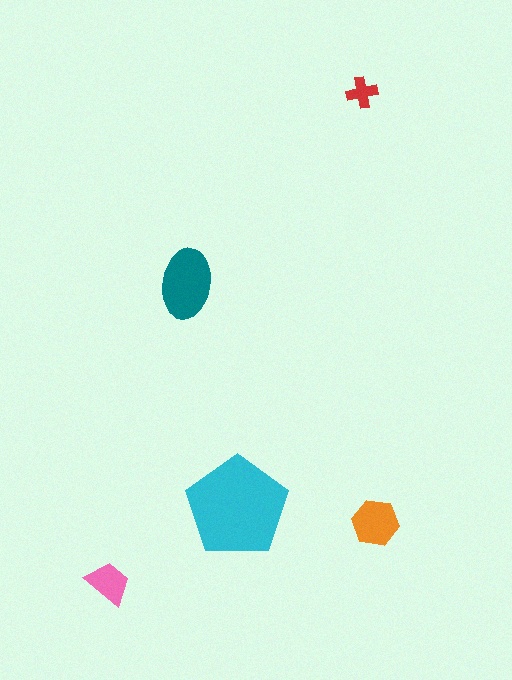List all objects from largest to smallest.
The cyan pentagon, the teal ellipse, the orange hexagon, the pink trapezoid, the red cross.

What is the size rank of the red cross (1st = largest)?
5th.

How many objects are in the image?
There are 5 objects in the image.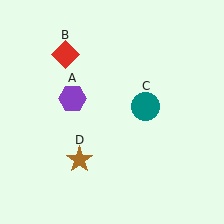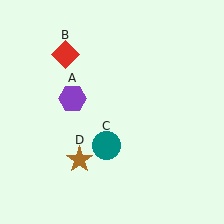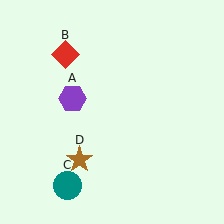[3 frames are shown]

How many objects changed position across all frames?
1 object changed position: teal circle (object C).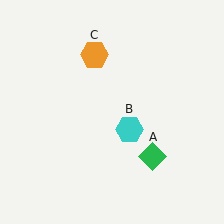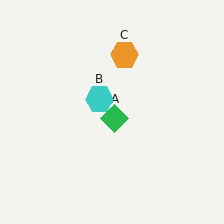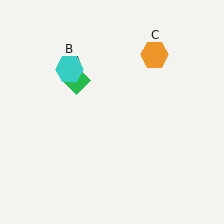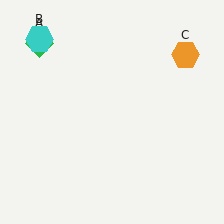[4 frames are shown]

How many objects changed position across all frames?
3 objects changed position: green diamond (object A), cyan hexagon (object B), orange hexagon (object C).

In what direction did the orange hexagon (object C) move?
The orange hexagon (object C) moved right.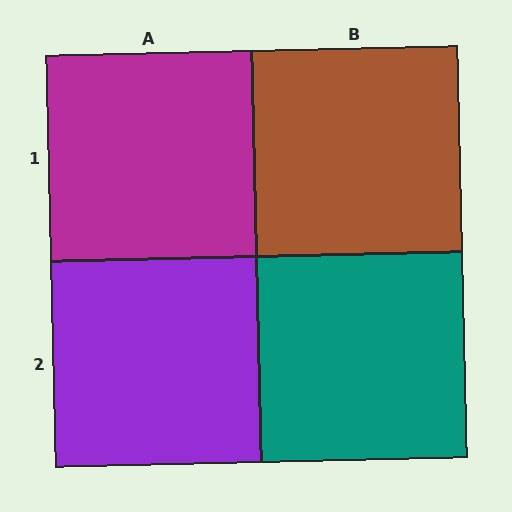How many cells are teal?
1 cell is teal.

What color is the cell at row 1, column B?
Brown.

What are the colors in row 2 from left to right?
Purple, teal.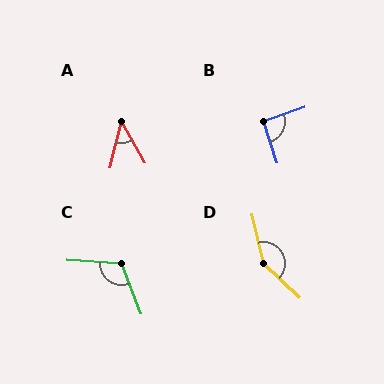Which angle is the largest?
D, at approximately 147 degrees.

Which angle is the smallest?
A, at approximately 43 degrees.